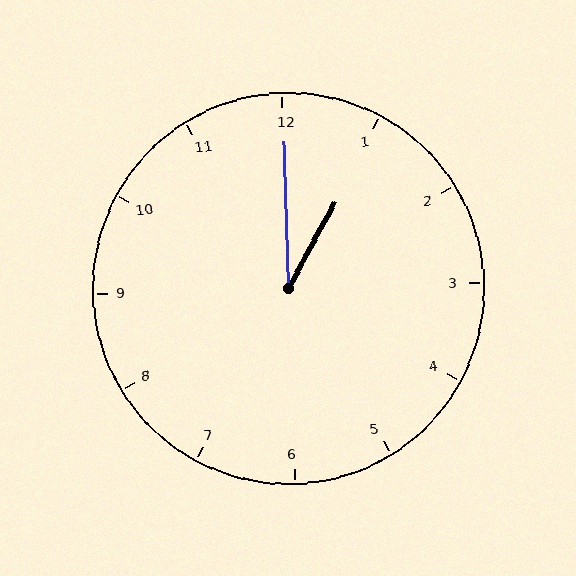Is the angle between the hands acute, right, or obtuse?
It is acute.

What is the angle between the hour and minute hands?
Approximately 30 degrees.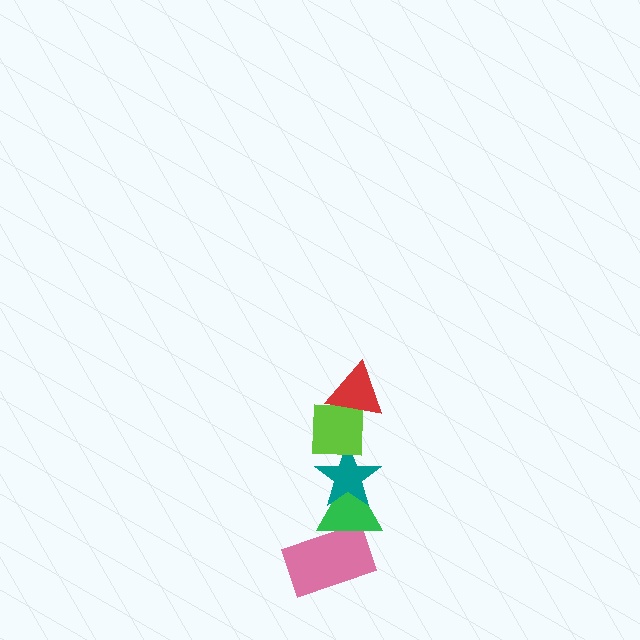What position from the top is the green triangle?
The green triangle is 4th from the top.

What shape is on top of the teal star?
The lime square is on top of the teal star.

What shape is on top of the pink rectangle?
The green triangle is on top of the pink rectangle.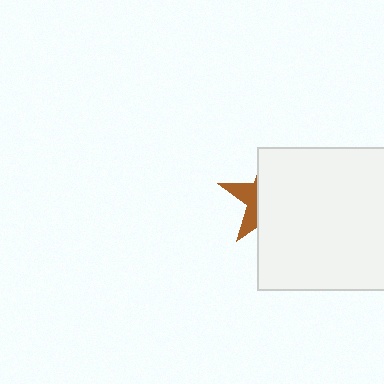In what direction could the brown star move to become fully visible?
The brown star could move left. That would shift it out from behind the white rectangle entirely.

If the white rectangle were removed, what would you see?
You would see the complete brown star.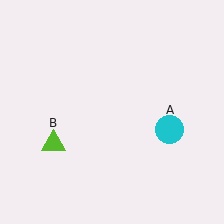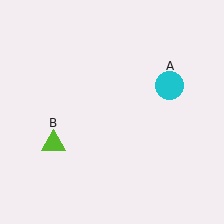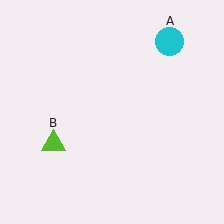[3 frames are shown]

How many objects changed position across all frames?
1 object changed position: cyan circle (object A).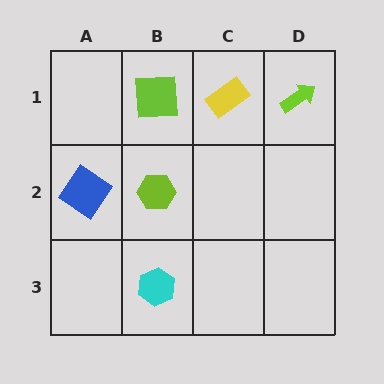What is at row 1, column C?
A yellow rectangle.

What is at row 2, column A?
A blue diamond.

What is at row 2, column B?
A lime hexagon.